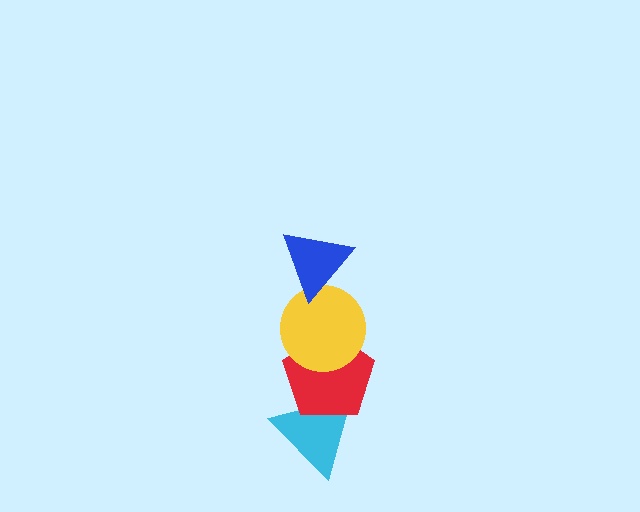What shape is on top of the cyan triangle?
The red pentagon is on top of the cyan triangle.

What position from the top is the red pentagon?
The red pentagon is 3rd from the top.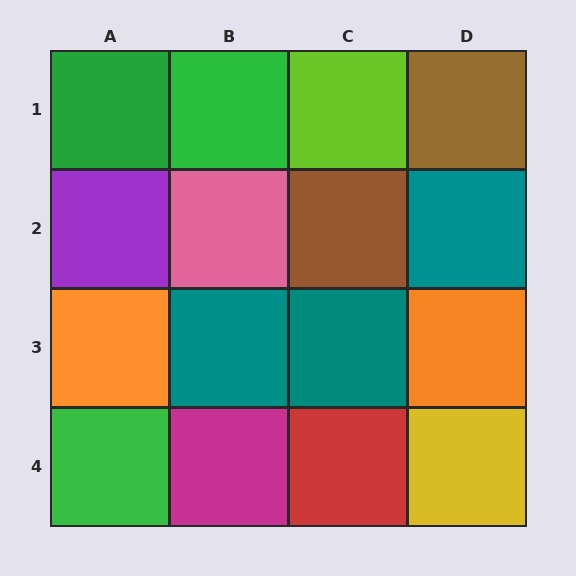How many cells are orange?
2 cells are orange.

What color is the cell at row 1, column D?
Brown.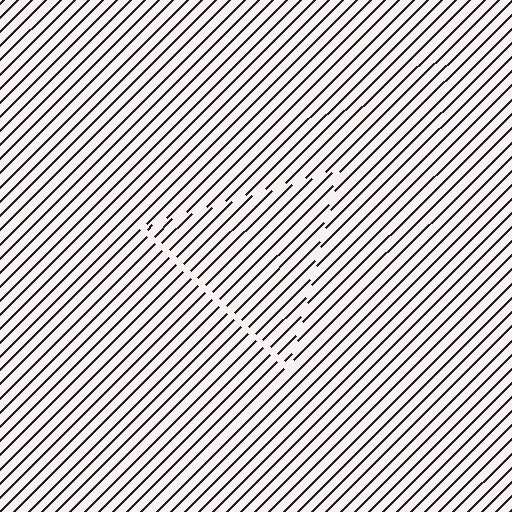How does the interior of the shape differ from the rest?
The interior of the shape contains the same grating, shifted by half a period — the contour is defined by the phase discontinuity where line-ends from the inner and outer gratings abut.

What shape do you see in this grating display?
An illusory triangle. The interior of the shape contains the same grating, shifted by half a period — the contour is defined by the phase discontinuity where line-ends from the inner and outer gratings abut.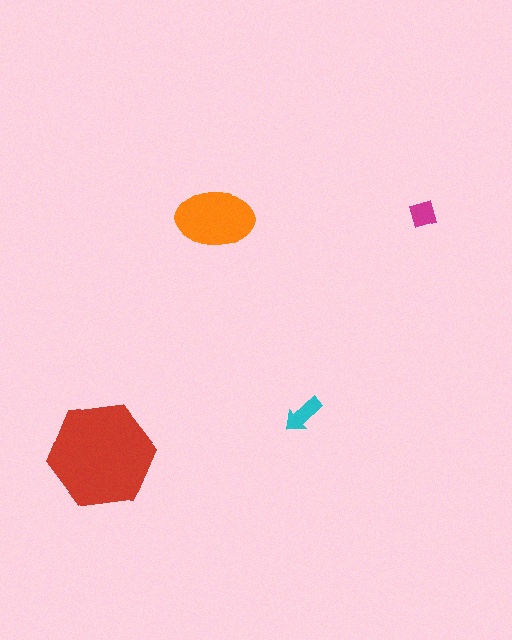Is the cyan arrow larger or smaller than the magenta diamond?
Larger.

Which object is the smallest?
The magenta diamond.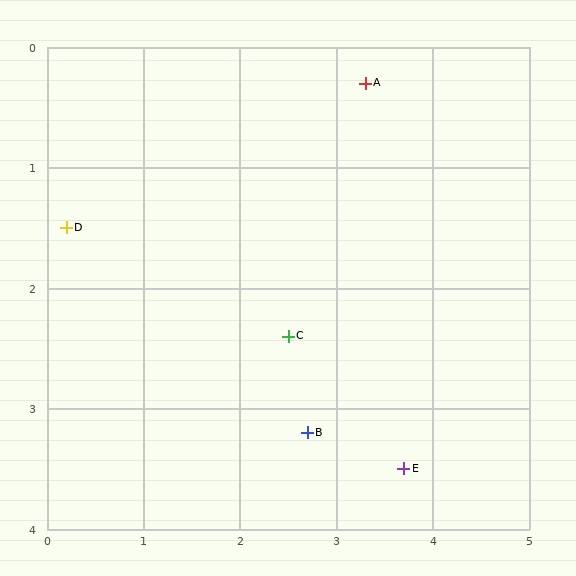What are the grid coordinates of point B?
Point B is at approximately (2.7, 3.2).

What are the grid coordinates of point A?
Point A is at approximately (3.3, 0.3).